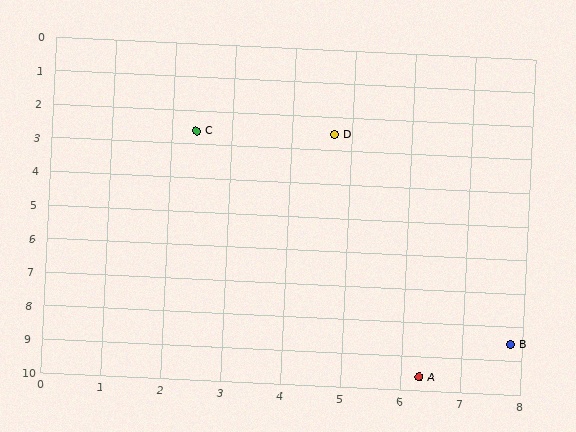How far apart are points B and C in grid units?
Points B and C are about 8.0 grid units apart.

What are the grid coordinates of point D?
Point D is at approximately (4.7, 2.5).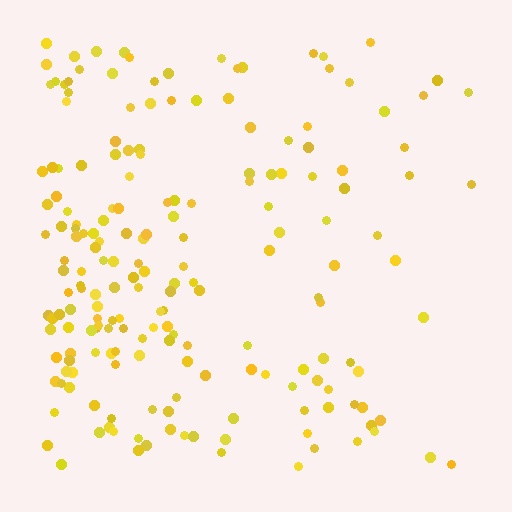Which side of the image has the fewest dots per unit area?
The right.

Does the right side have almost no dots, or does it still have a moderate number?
Still a moderate number, just noticeably fewer than the left.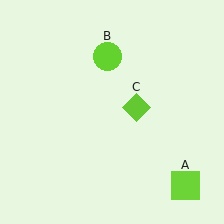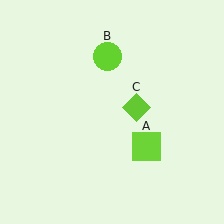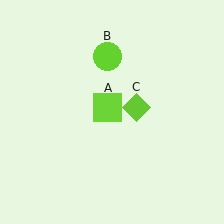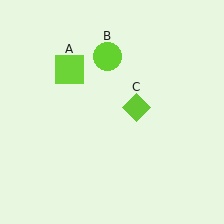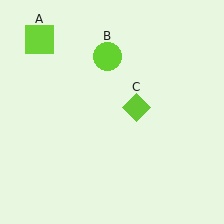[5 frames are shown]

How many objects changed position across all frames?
1 object changed position: lime square (object A).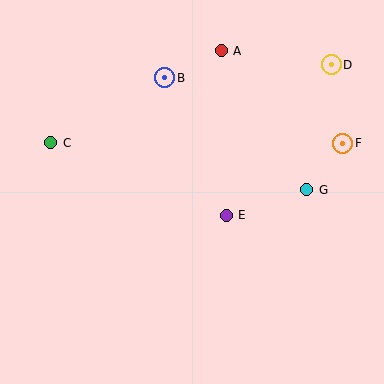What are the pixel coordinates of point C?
Point C is at (51, 143).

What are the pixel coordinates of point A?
Point A is at (221, 51).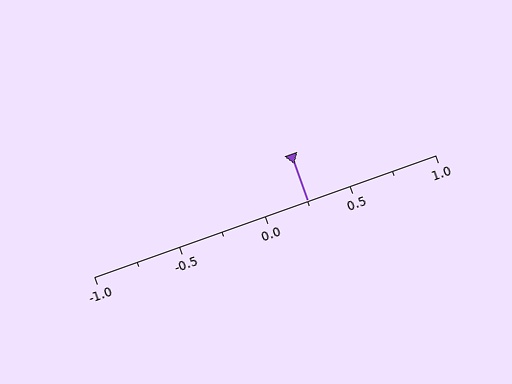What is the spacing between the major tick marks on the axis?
The major ticks are spaced 0.5 apart.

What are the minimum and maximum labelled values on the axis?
The axis runs from -1.0 to 1.0.